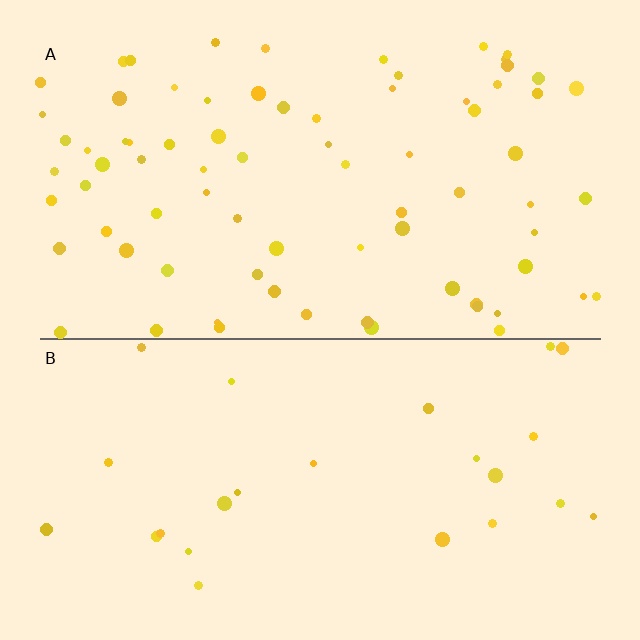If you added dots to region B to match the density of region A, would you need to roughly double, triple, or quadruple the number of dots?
Approximately triple.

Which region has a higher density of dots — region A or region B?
A (the top).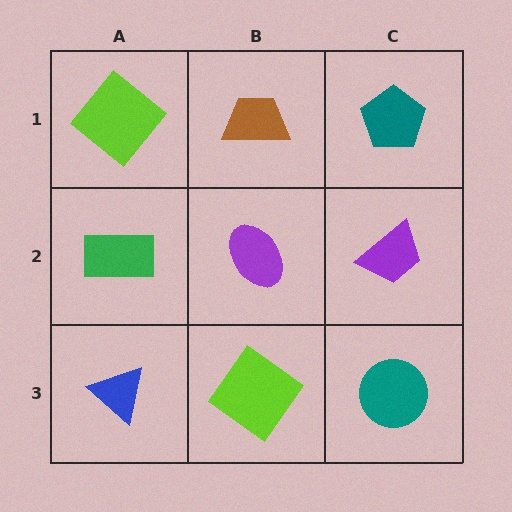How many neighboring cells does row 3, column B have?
3.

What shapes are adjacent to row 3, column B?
A purple ellipse (row 2, column B), a blue triangle (row 3, column A), a teal circle (row 3, column C).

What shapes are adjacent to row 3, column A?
A green rectangle (row 2, column A), a lime diamond (row 3, column B).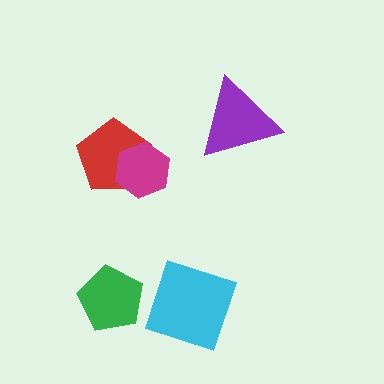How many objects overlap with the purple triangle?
0 objects overlap with the purple triangle.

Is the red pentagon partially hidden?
Yes, it is partially covered by another shape.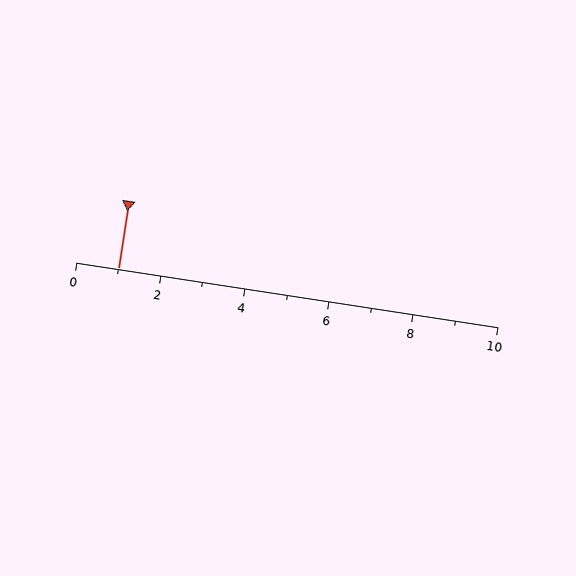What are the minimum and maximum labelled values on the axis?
The axis runs from 0 to 10.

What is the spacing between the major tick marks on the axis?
The major ticks are spaced 2 apart.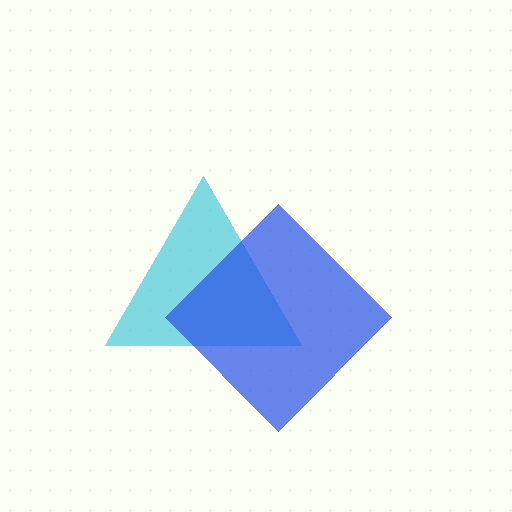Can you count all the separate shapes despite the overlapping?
Yes, there are 2 separate shapes.